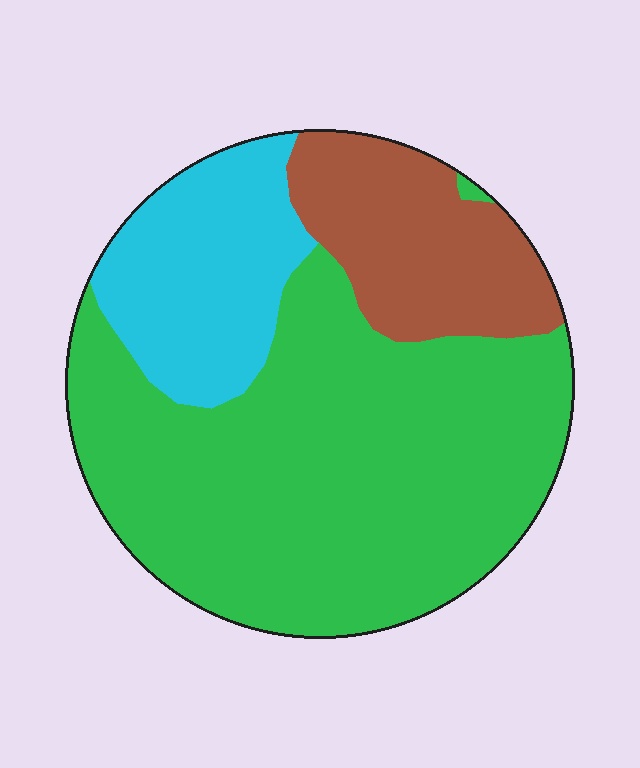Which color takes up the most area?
Green, at roughly 60%.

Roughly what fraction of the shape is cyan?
Cyan covers roughly 20% of the shape.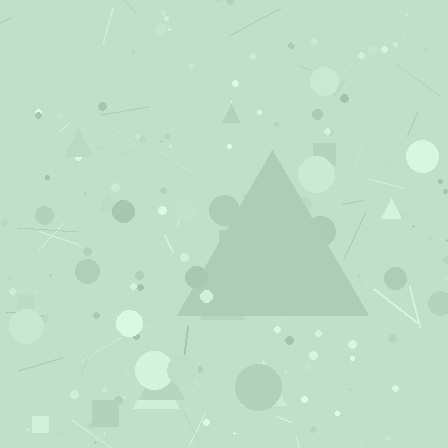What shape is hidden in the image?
A triangle is hidden in the image.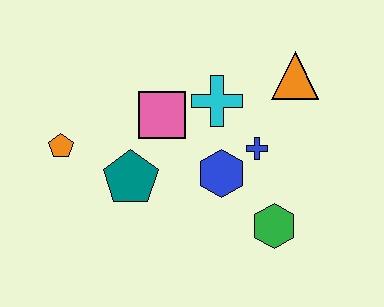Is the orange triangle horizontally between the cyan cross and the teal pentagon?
No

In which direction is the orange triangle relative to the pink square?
The orange triangle is to the right of the pink square.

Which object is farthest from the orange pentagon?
The orange triangle is farthest from the orange pentagon.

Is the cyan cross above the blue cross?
Yes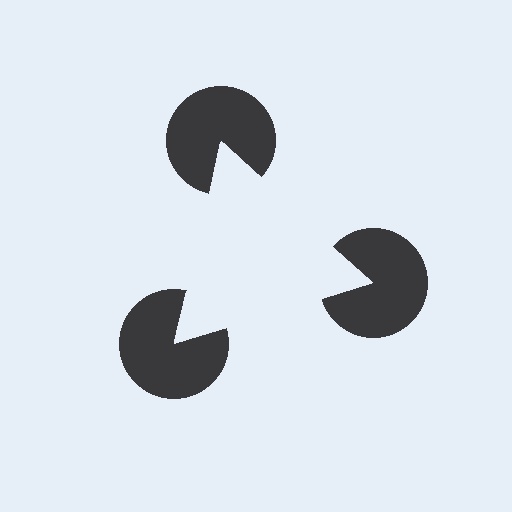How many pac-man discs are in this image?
There are 3 — one at each vertex of the illusory triangle.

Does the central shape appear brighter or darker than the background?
It typically appears slightly brighter than the background, even though no actual brightness change is drawn.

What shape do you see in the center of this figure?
An illusory triangle — its edges are inferred from the aligned wedge cuts in the pac-man discs, not physically drawn.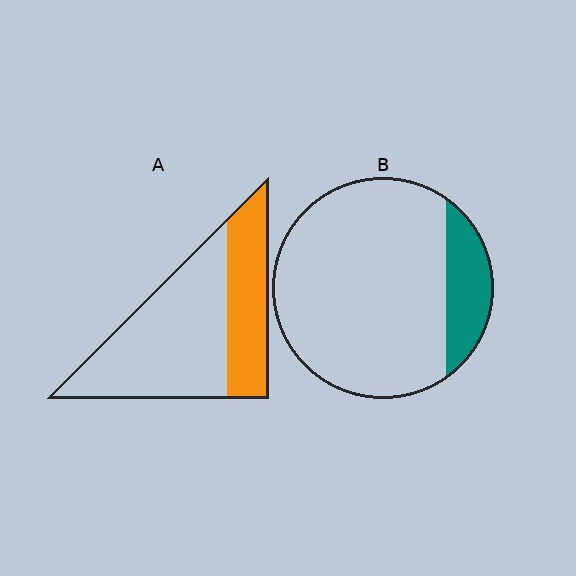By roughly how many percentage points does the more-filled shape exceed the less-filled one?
By roughly 20 percentage points (A over B).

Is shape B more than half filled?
No.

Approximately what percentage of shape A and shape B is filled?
A is approximately 35% and B is approximately 15%.